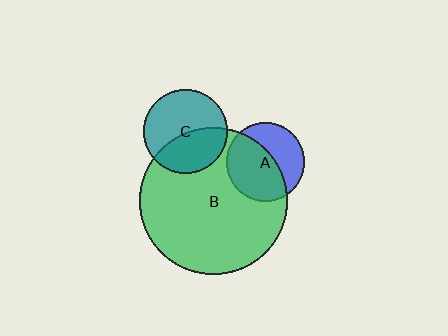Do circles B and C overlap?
Yes.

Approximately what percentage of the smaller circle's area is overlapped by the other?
Approximately 40%.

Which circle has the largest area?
Circle B (green).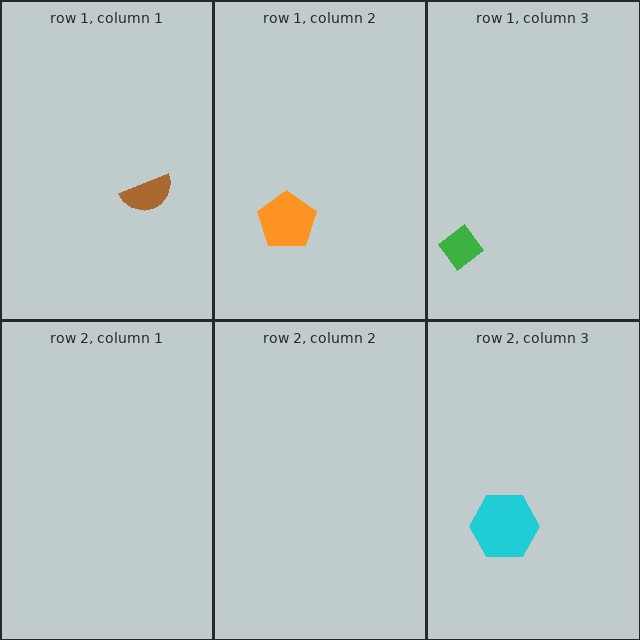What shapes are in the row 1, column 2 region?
The orange pentagon.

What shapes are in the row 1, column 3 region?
The green diamond.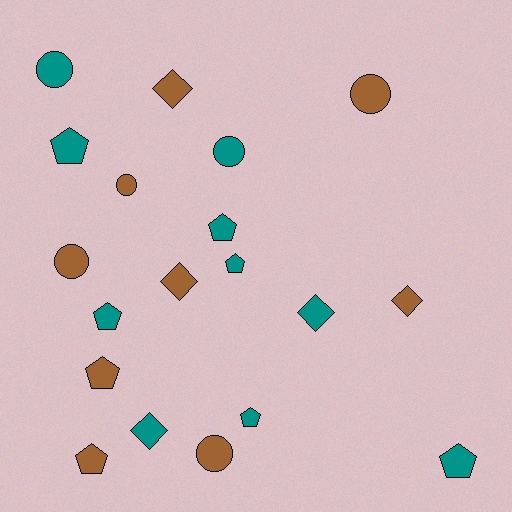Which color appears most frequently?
Teal, with 10 objects.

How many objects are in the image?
There are 19 objects.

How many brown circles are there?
There are 4 brown circles.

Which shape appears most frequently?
Pentagon, with 8 objects.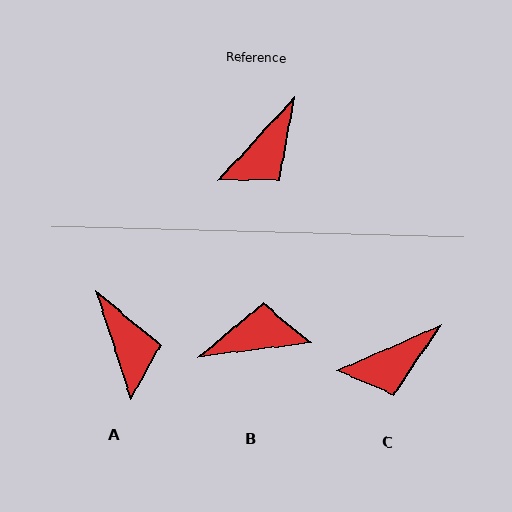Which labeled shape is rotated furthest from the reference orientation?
B, about 140 degrees away.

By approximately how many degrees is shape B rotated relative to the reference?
Approximately 140 degrees counter-clockwise.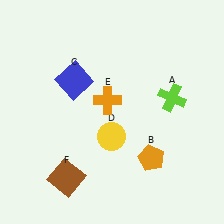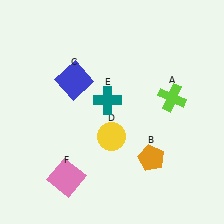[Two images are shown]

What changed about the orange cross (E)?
In Image 1, E is orange. In Image 2, it changed to teal.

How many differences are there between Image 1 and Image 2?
There are 2 differences between the two images.